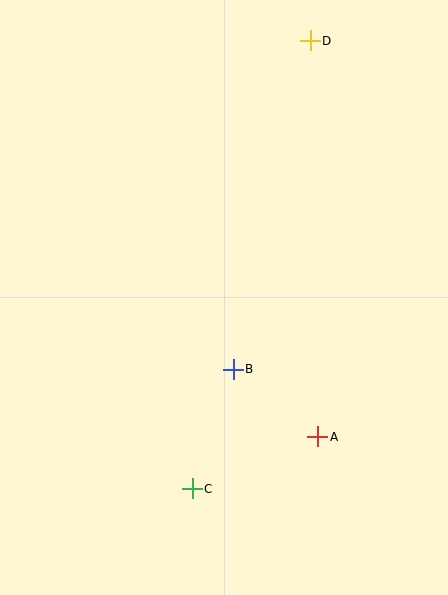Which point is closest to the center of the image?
Point B at (233, 369) is closest to the center.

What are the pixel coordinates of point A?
Point A is at (318, 437).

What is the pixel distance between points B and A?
The distance between B and A is 108 pixels.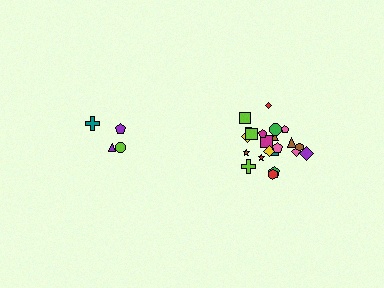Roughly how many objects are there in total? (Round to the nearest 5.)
Roughly 25 objects in total.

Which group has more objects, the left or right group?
The right group.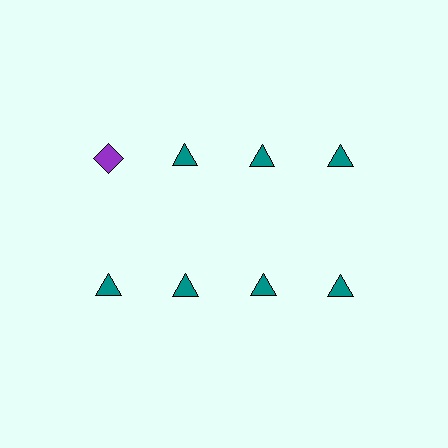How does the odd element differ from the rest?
It differs in both color (purple instead of teal) and shape (diamond instead of triangle).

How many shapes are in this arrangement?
There are 8 shapes arranged in a grid pattern.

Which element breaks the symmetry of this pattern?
The purple diamond in the top row, leftmost column breaks the symmetry. All other shapes are teal triangles.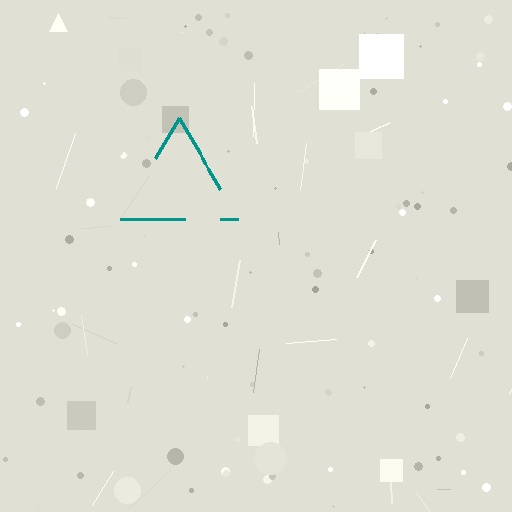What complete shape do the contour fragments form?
The contour fragments form a triangle.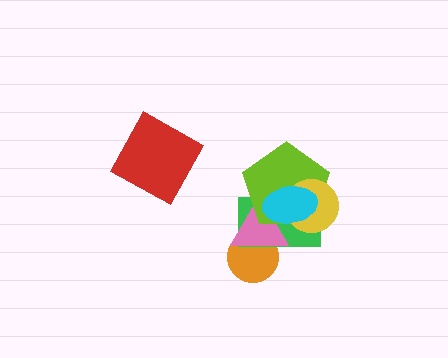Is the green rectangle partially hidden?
Yes, it is partially covered by another shape.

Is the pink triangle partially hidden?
Yes, it is partially covered by another shape.